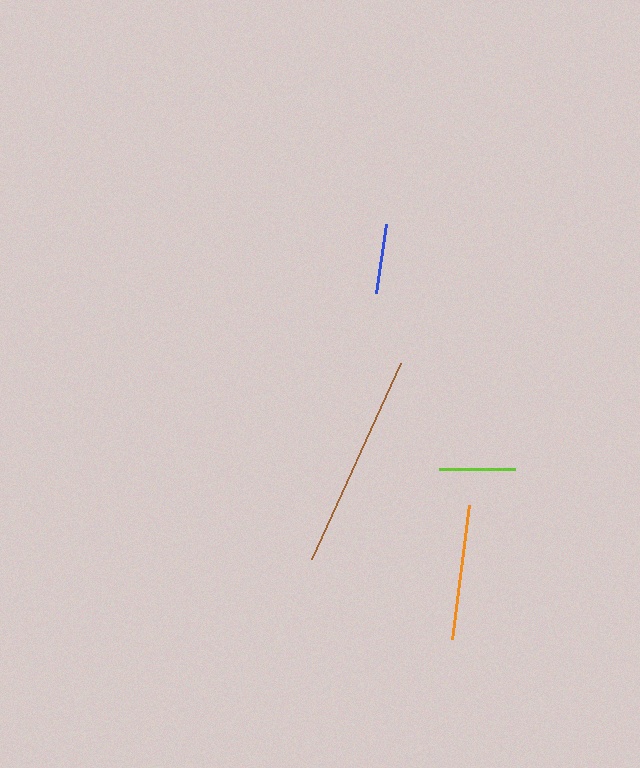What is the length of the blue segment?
The blue segment is approximately 69 pixels long.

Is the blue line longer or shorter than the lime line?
The lime line is longer than the blue line.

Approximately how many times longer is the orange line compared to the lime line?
The orange line is approximately 1.8 times the length of the lime line.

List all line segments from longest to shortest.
From longest to shortest: brown, orange, lime, blue.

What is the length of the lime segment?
The lime segment is approximately 75 pixels long.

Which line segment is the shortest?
The blue line is the shortest at approximately 69 pixels.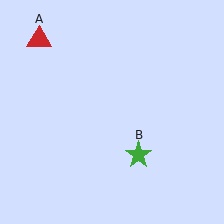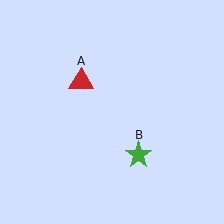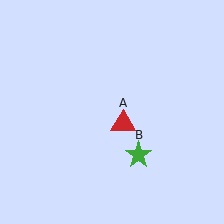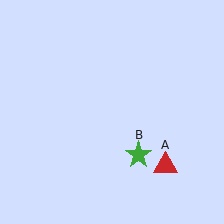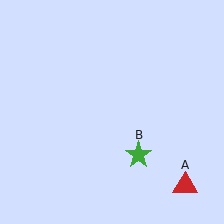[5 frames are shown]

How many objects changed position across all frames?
1 object changed position: red triangle (object A).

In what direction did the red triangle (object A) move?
The red triangle (object A) moved down and to the right.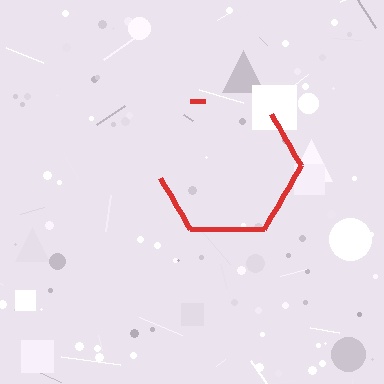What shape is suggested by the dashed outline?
The dashed outline suggests a hexagon.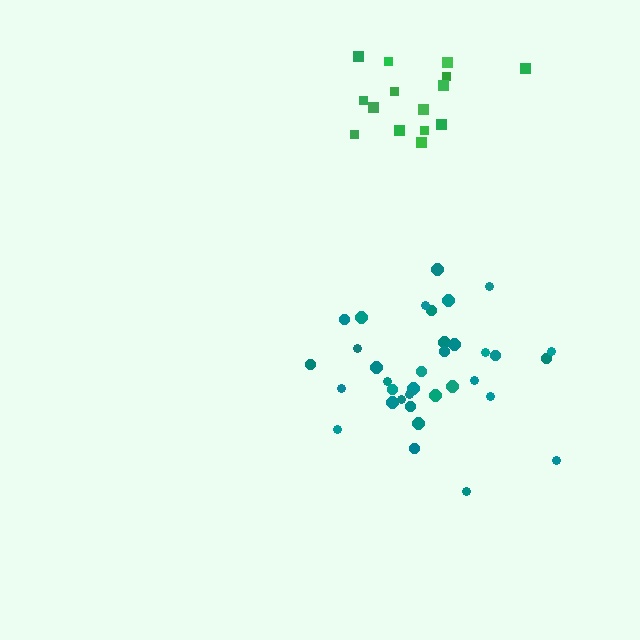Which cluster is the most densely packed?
Green.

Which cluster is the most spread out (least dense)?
Teal.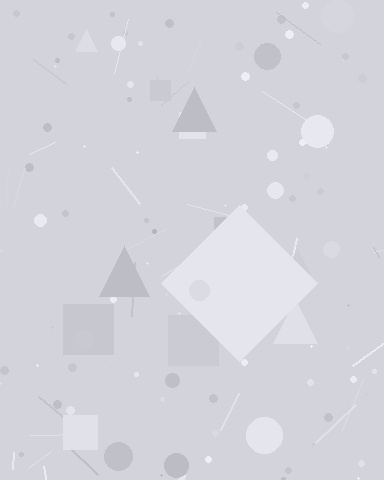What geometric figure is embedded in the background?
A diamond is embedded in the background.